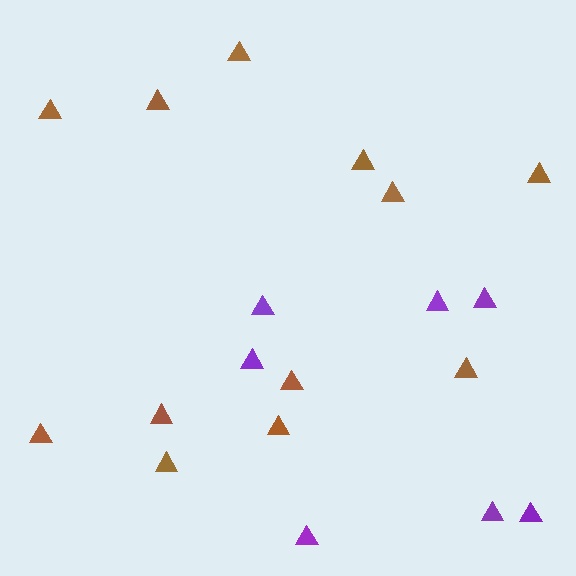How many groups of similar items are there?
There are 2 groups: one group of brown triangles (12) and one group of purple triangles (7).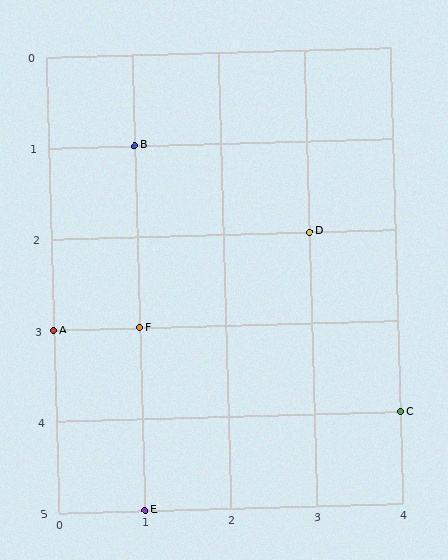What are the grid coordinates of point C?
Point C is at grid coordinates (4, 4).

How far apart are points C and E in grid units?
Points C and E are 3 columns and 1 row apart (about 3.2 grid units diagonally).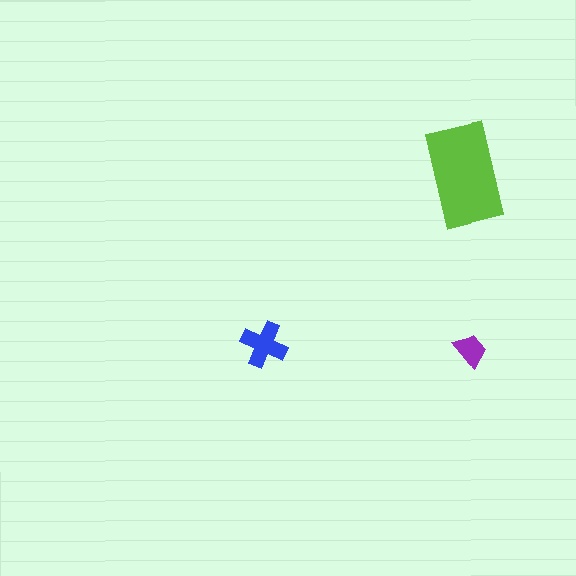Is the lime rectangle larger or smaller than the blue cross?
Larger.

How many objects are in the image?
There are 3 objects in the image.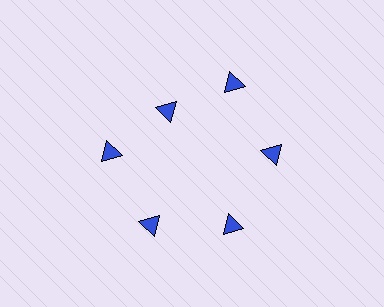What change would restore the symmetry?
The symmetry would be restored by moving it outward, back onto the ring so that all 6 triangles sit at equal angles and equal distance from the center.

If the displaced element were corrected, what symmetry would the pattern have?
It would have 6-fold rotational symmetry — the pattern would map onto itself every 60 degrees.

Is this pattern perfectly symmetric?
No. The 6 blue triangles are arranged in a ring, but one element near the 11 o'clock position is pulled inward toward the center, breaking the 6-fold rotational symmetry.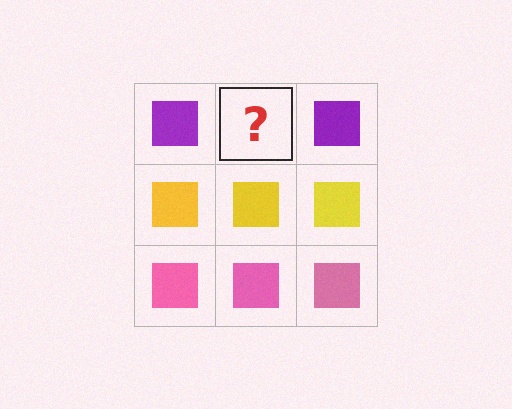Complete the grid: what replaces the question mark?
The question mark should be replaced with a purple square.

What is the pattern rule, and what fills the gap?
The rule is that each row has a consistent color. The gap should be filled with a purple square.